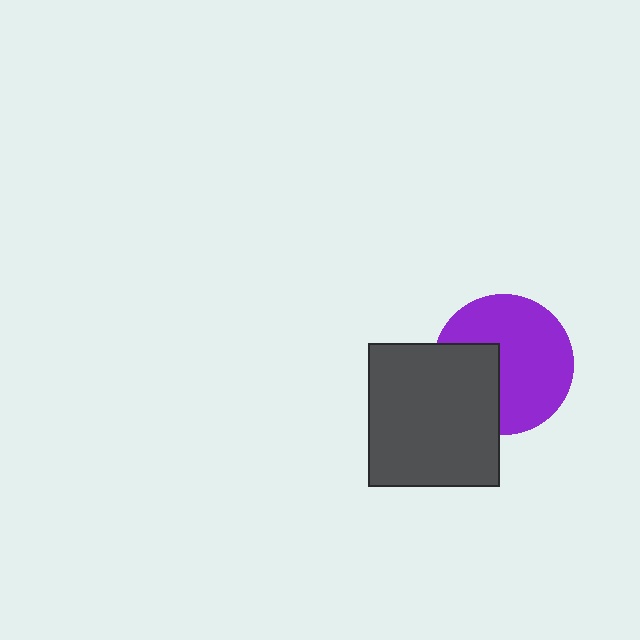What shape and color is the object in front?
The object in front is a dark gray rectangle.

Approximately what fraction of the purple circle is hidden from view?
Roughly 32% of the purple circle is hidden behind the dark gray rectangle.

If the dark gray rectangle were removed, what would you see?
You would see the complete purple circle.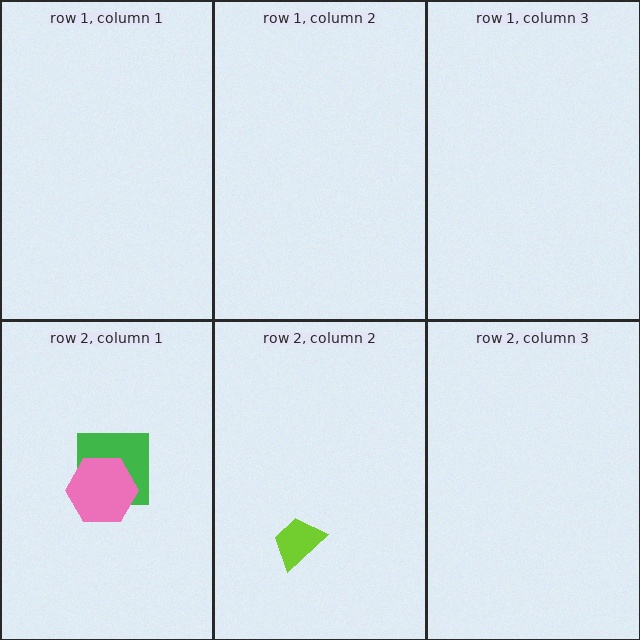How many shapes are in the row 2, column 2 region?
1.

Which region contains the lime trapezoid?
The row 2, column 2 region.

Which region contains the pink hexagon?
The row 2, column 1 region.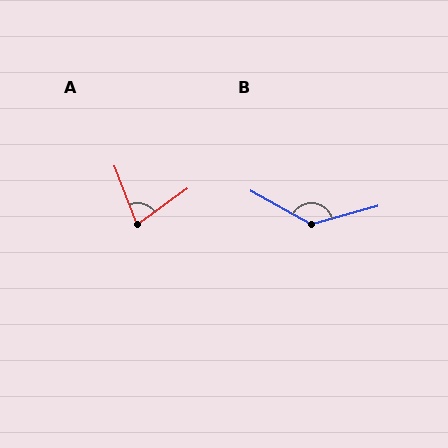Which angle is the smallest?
A, at approximately 75 degrees.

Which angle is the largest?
B, at approximately 136 degrees.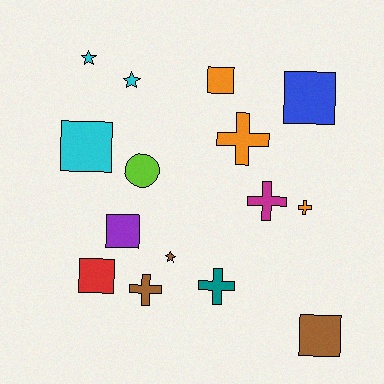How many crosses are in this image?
There are 5 crosses.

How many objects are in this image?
There are 15 objects.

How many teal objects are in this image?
There is 1 teal object.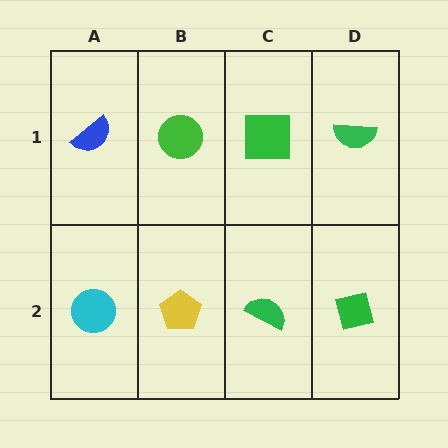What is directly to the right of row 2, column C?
A green square.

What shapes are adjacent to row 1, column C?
A green semicircle (row 2, column C), a green circle (row 1, column B), a green semicircle (row 1, column D).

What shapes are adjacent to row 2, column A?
A blue semicircle (row 1, column A), a yellow pentagon (row 2, column B).